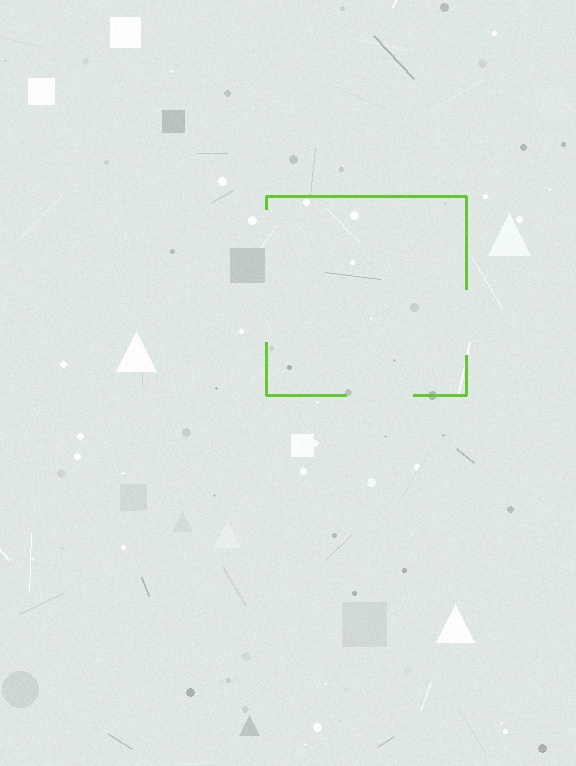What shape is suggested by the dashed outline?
The dashed outline suggests a square.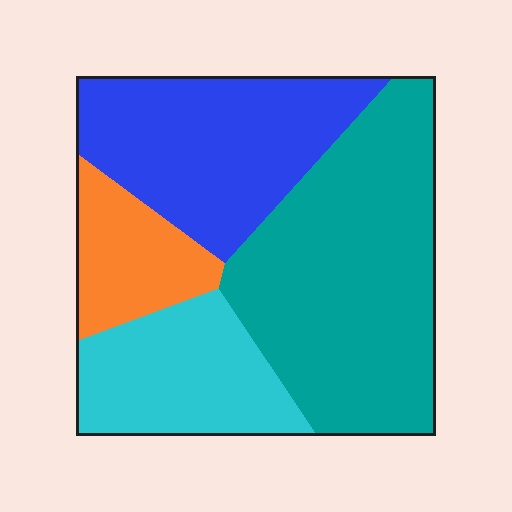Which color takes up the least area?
Orange, at roughly 10%.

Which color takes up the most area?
Teal, at roughly 40%.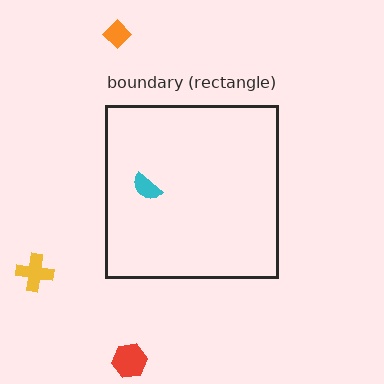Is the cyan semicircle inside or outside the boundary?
Inside.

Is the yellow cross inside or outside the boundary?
Outside.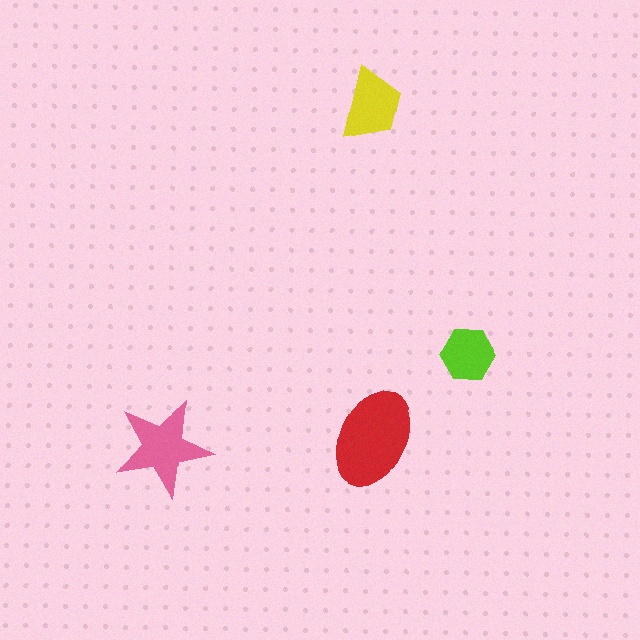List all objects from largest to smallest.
The red ellipse, the pink star, the yellow trapezoid, the lime hexagon.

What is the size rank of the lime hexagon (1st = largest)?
4th.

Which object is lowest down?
The pink star is bottommost.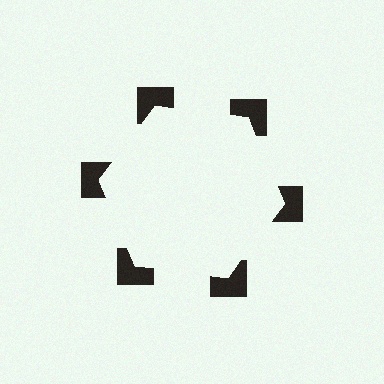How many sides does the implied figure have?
6 sides.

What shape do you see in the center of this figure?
An illusory hexagon — its edges are inferred from the aligned wedge cuts in the notched squares, not physically drawn.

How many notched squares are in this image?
There are 6 — one at each vertex of the illusory hexagon.